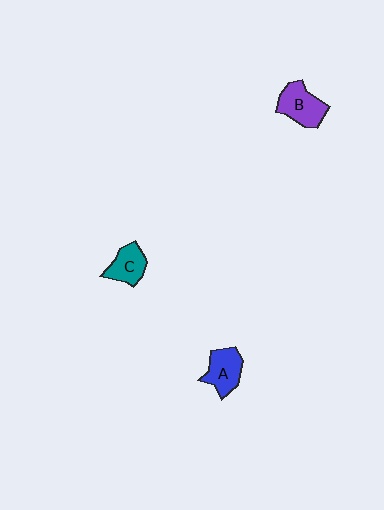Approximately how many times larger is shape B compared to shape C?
Approximately 1.3 times.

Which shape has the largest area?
Shape B (purple).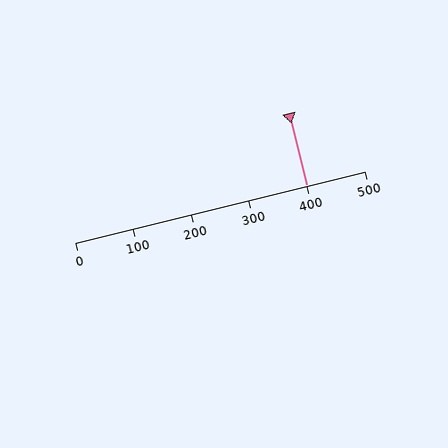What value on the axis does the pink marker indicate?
The marker indicates approximately 400.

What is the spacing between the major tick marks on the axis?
The major ticks are spaced 100 apart.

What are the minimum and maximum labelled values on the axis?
The axis runs from 0 to 500.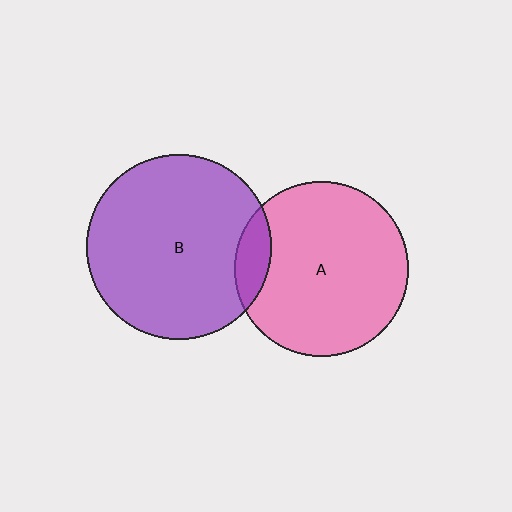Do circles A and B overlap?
Yes.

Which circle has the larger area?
Circle B (purple).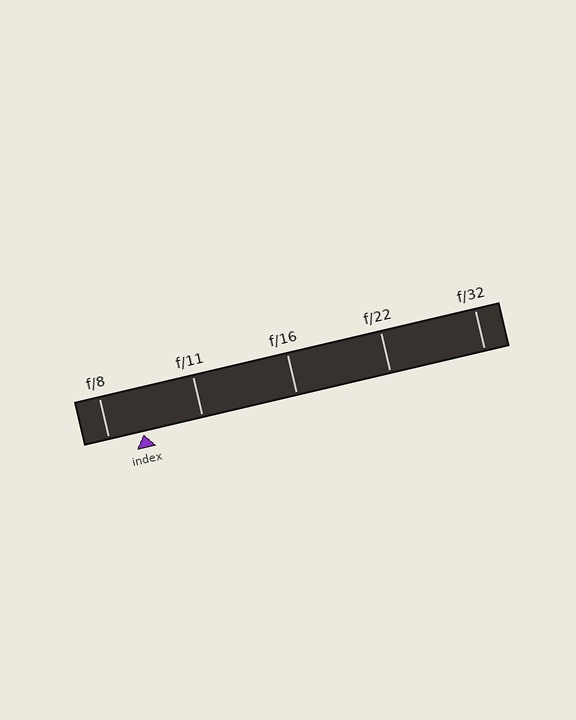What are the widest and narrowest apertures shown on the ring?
The widest aperture shown is f/8 and the narrowest is f/32.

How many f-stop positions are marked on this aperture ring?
There are 5 f-stop positions marked.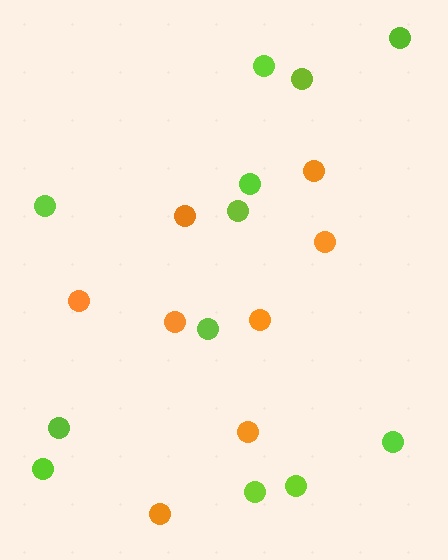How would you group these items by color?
There are 2 groups: one group of orange circles (8) and one group of lime circles (12).